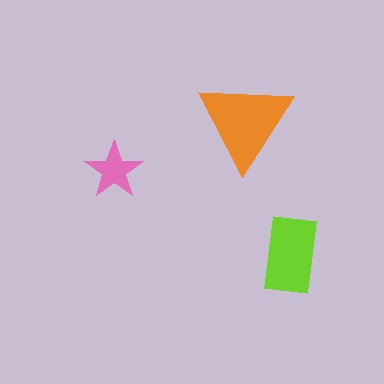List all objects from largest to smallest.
The orange triangle, the lime rectangle, the pink star.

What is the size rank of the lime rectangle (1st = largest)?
2nd.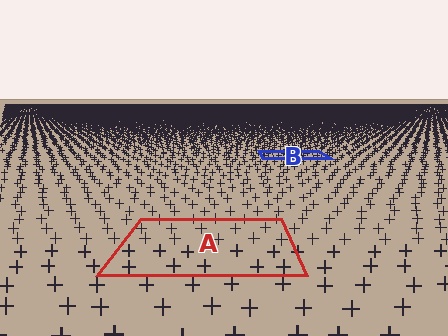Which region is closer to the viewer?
Region A is closer. The texture elements there are larger and more spread out.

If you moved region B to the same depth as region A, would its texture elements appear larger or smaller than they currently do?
They would appear larger. At a closer depth, the same texture elements are projected at a bigger on-screen size.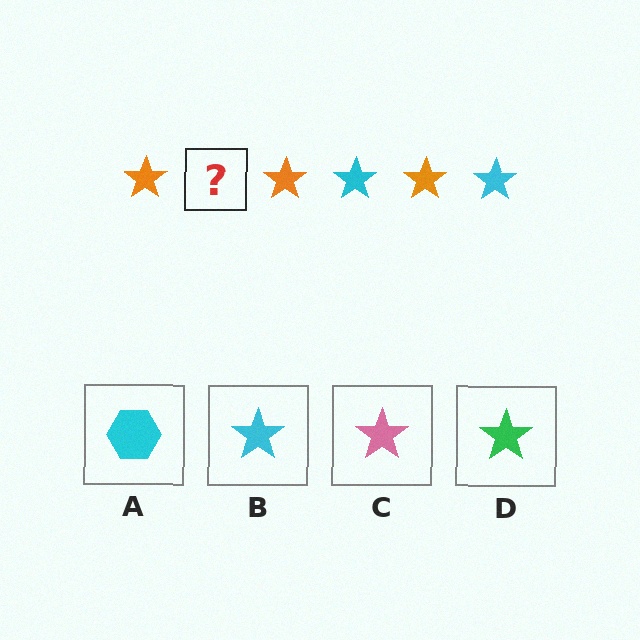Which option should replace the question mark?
Option B.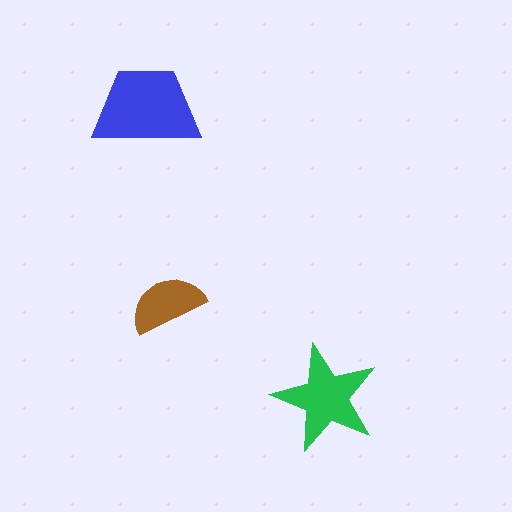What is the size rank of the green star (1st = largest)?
2nd.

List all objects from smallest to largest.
The brown semicircle, the green star, the blue trapezoid.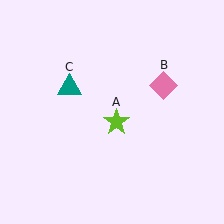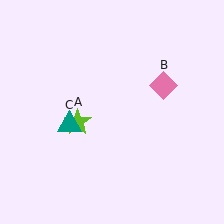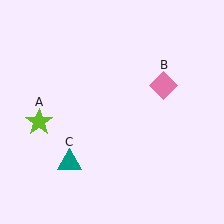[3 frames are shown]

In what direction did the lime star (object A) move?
The lime star (object A) moved left.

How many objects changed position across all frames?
2 objects changed position: lime star (object A), teal triangle (object C).